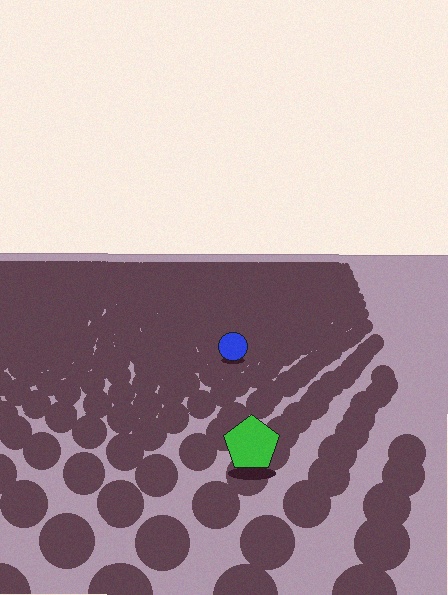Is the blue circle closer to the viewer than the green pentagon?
No. The green pentagon is closer — you can tell from the texture gradient: the ground texture is coarser near it.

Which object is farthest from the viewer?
The blue circle is farthest from the viewer. It appears smaller and the ground texture around it is denser.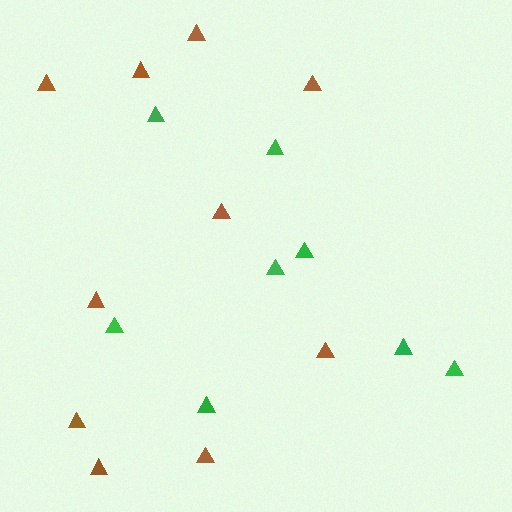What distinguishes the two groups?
There are 2 groups: one group of brown triangles (10) and one group of green triangles (8).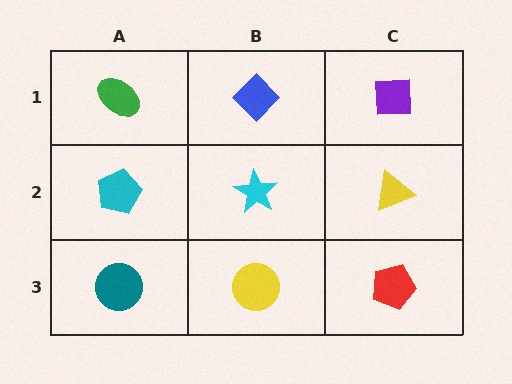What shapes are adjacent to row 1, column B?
A cyan star (row 2, column B), a green ellipse (row 1, column A), a purple square (row 1, column C).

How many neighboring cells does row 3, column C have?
2.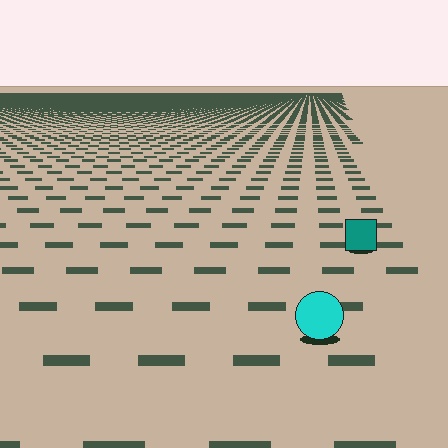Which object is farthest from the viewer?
The teal square is farthest from the viewer. It appears smaller and the ground texture around it is denser.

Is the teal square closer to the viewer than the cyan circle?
No. The cyan circle is closer — you can tell from the texture gradient: the ground texture is coarser near it.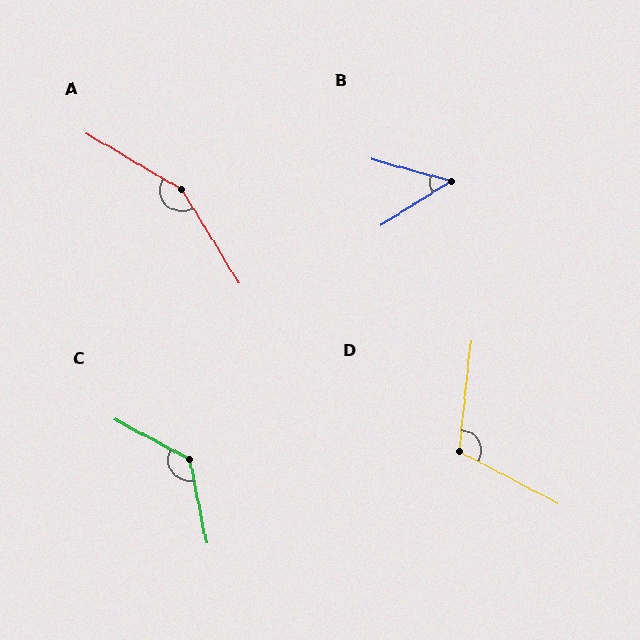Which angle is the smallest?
B, at approximately 48 degrees.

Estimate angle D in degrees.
Approximately 111 degrees.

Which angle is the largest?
A, at approximately 152 degrees.